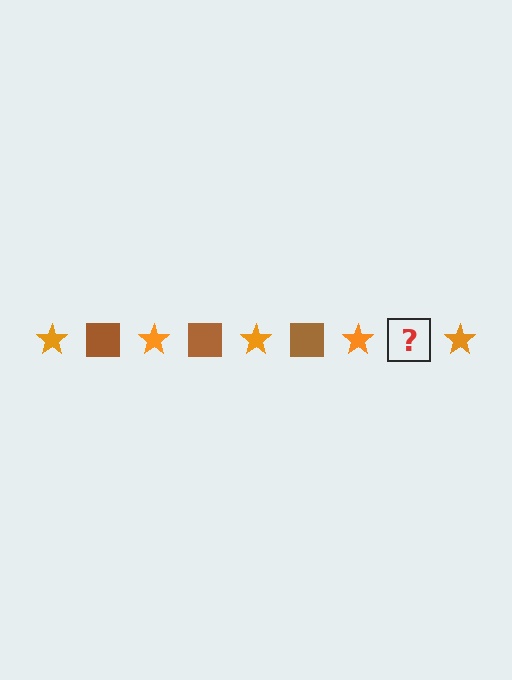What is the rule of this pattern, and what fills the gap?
The rule is that the pattern alternates between orange star and brown square. The gap should be filled with a brown square.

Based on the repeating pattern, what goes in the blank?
The blank should be a brown square.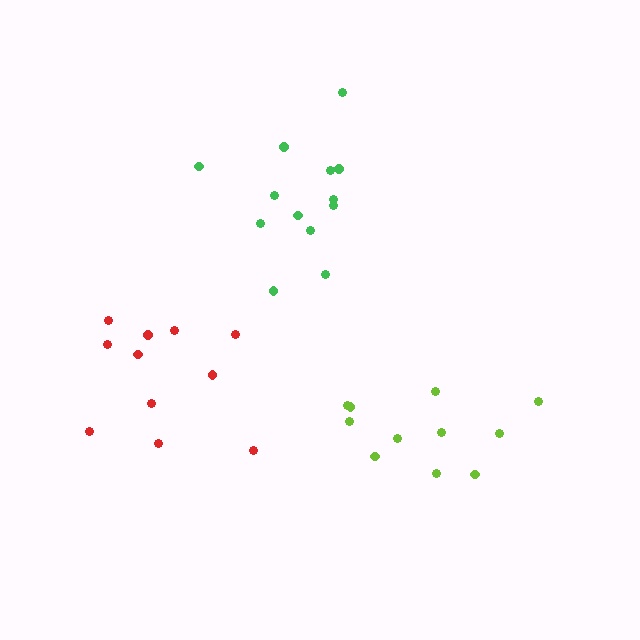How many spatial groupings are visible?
There are 3 spatial groupings.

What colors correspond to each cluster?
The clusters are colored: lime, red, green.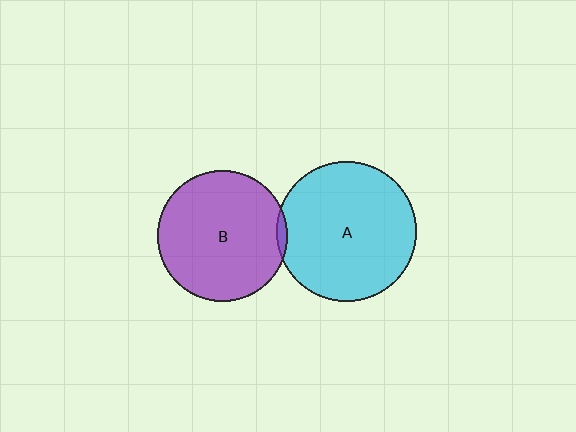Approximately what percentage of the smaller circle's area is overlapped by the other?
Approximately 5%.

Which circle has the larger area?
Circle A (cyan).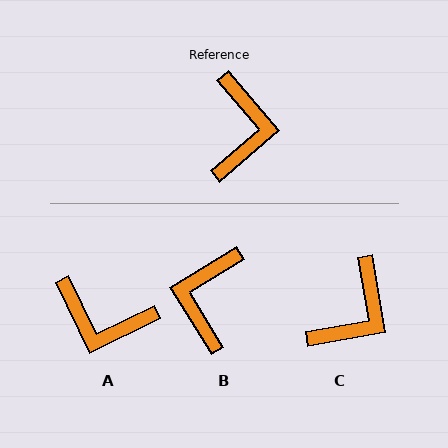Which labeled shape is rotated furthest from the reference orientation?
B, about 171 degrees away.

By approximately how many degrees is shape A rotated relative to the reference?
Approximately 105 degrees clockwise.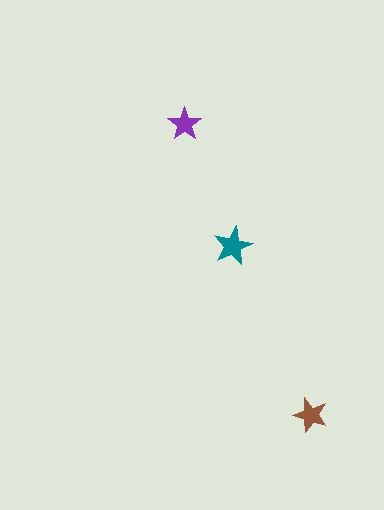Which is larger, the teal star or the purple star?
The teal one.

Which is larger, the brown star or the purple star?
The brown one.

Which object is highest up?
The purple star is topmost.